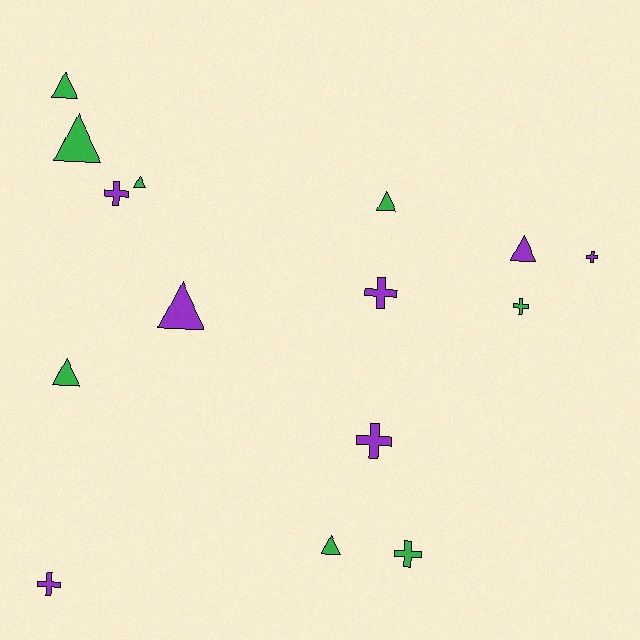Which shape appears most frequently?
Triangle, with 8 objects.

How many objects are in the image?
There are 15 objects.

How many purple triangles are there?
There are 2 purple triangles.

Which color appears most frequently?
Green, with 8 objects.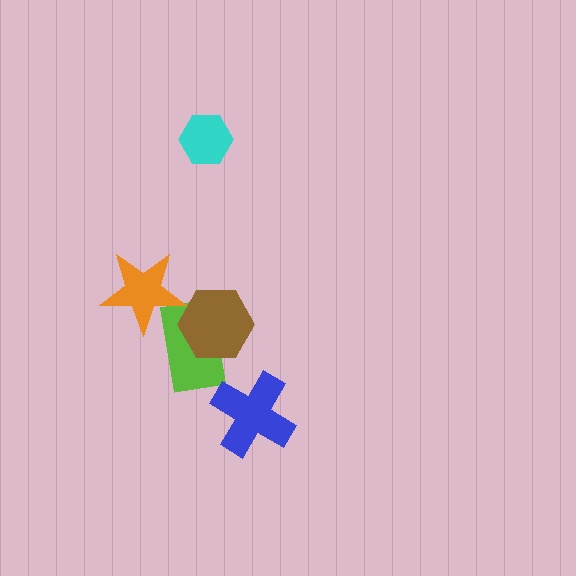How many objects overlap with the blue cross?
0 objects overlap with the blue cross.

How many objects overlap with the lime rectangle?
2 objects overlap with the lime rectangle.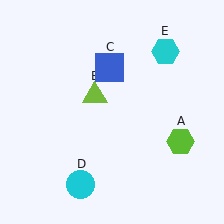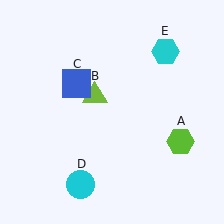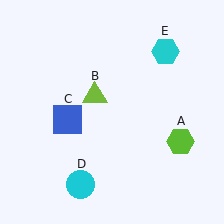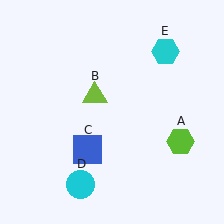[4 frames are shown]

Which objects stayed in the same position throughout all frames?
Lime hexagon (object A) and lime triangle (object B) and cyan circle (object D) and cyan hexagon (object E) remained stationary.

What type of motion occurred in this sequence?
The blue square (object C) rotated counterclockwise around the center of the scene.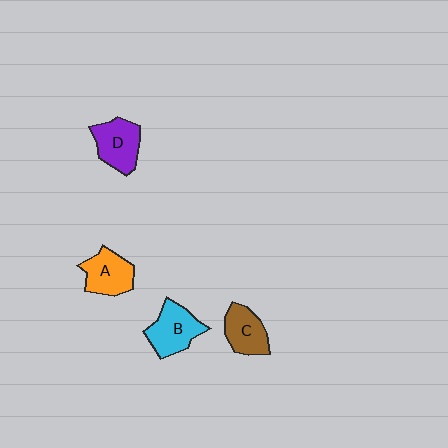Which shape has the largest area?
Shape B (cyan).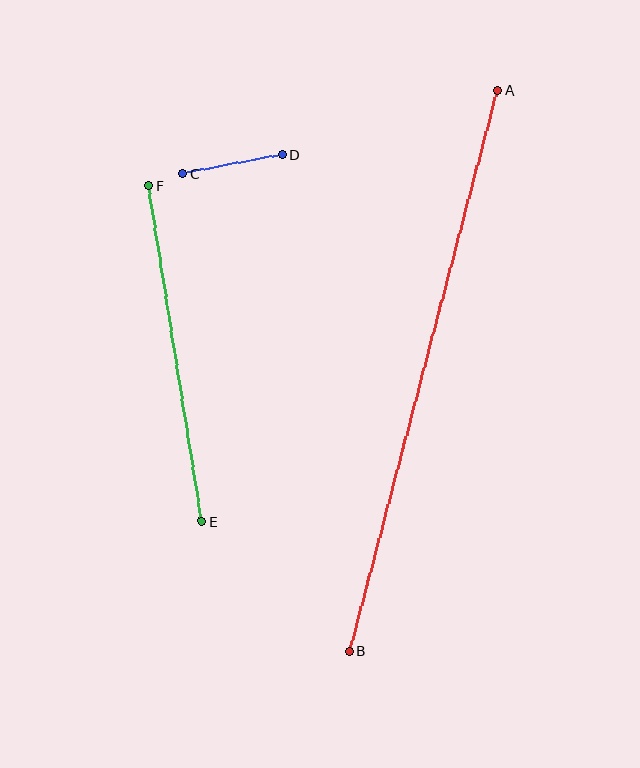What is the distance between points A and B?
The distance is approximately 580 pixels.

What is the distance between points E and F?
The distance is approximately 340 pixels.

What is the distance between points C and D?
The distance is approximately 101 pixels.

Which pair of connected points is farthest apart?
Points A and B are farthest apart.